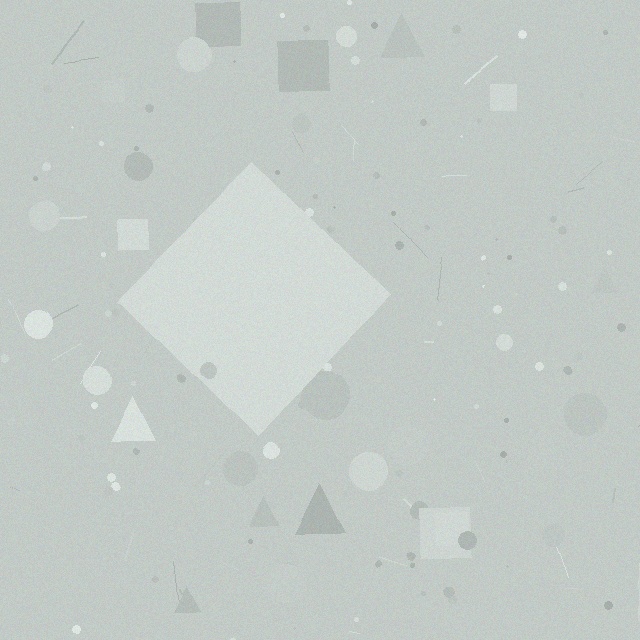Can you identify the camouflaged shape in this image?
The camouflaged shape is a diamond.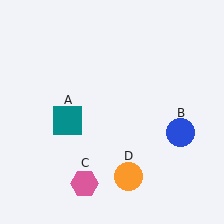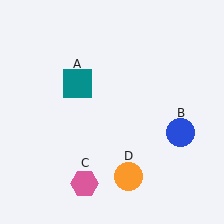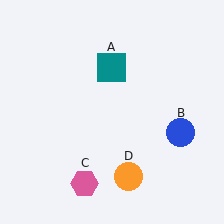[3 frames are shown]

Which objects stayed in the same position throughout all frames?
Blue circle (object B) and pink hexagon (object C) and orange circle (object D) remained stationary.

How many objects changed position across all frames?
1 object changed position: teal square (object A).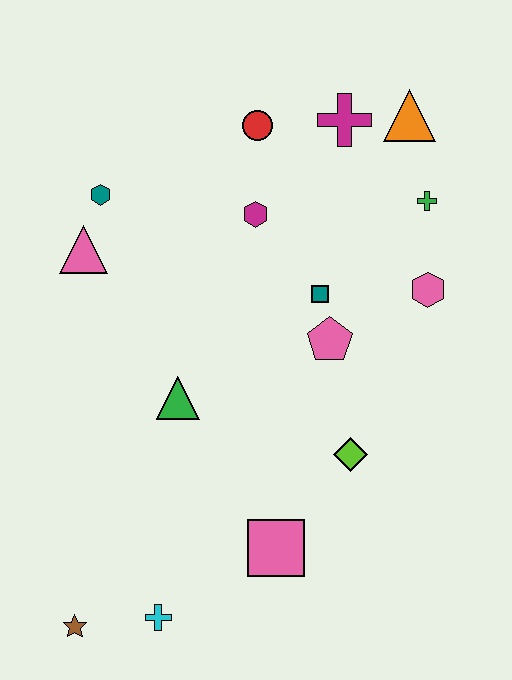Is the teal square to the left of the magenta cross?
Yes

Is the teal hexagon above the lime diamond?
Yes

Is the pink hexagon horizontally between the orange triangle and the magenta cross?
No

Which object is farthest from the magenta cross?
The brown star is farthest from the magenta cross.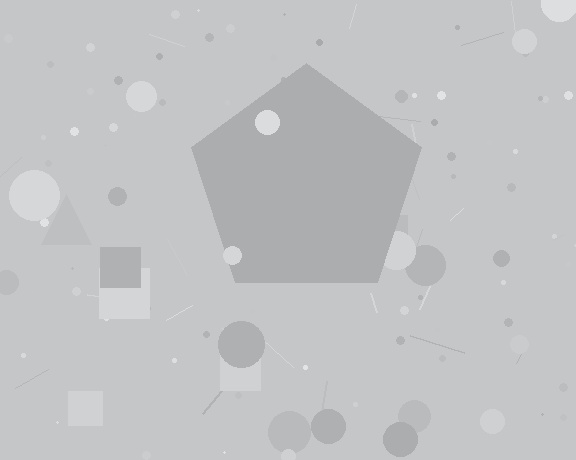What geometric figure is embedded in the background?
A pentagon is embedded in the background.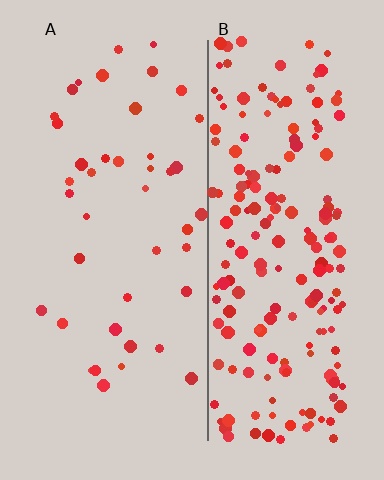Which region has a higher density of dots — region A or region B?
B (the right).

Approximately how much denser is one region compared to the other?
Approximately 4.6× — region B over region A.